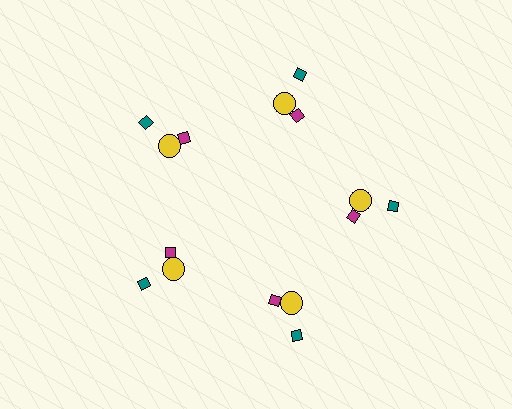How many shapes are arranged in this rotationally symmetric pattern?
There are 15 shapes, arranged in 5 groups of 3.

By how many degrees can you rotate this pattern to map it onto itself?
The pattern maps onto itself every 72 degrees of rotation.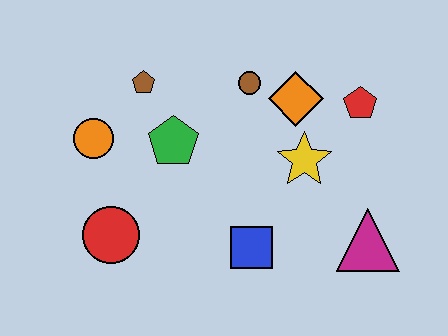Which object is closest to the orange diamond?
The brown circle is closest to the orange diamond.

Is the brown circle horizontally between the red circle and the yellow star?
Yes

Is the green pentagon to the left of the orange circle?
No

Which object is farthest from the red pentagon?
The red circle is farthest from the red pentagon.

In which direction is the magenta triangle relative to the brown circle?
The magenta triangle is below the brown circle.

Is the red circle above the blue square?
Yes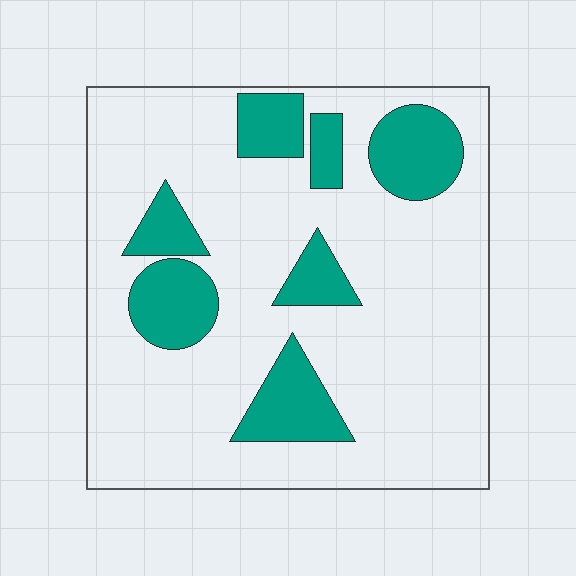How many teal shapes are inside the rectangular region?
7.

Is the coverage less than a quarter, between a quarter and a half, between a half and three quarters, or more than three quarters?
Less than a quarter.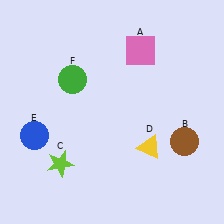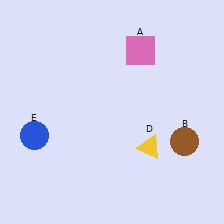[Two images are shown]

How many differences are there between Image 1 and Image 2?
There are 2 differences between the two images.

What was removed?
The lime star (C), the green circle (F) were removed in Image 2.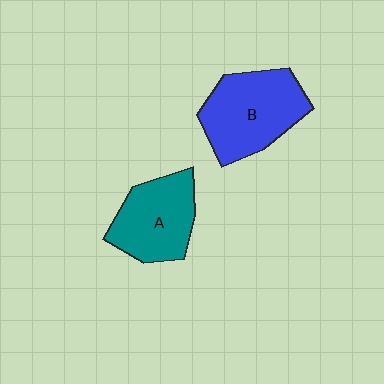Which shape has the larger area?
Shape B (blue).